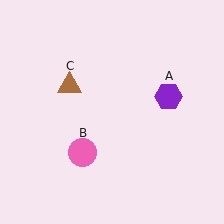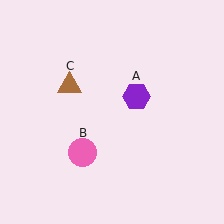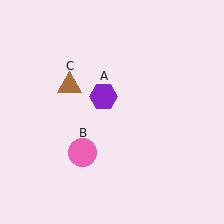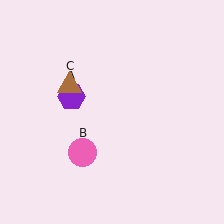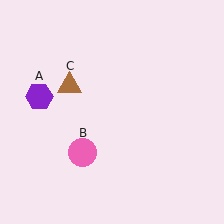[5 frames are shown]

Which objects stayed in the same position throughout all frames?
Pink circle (object B) and brown triangle (object C) remained stationary.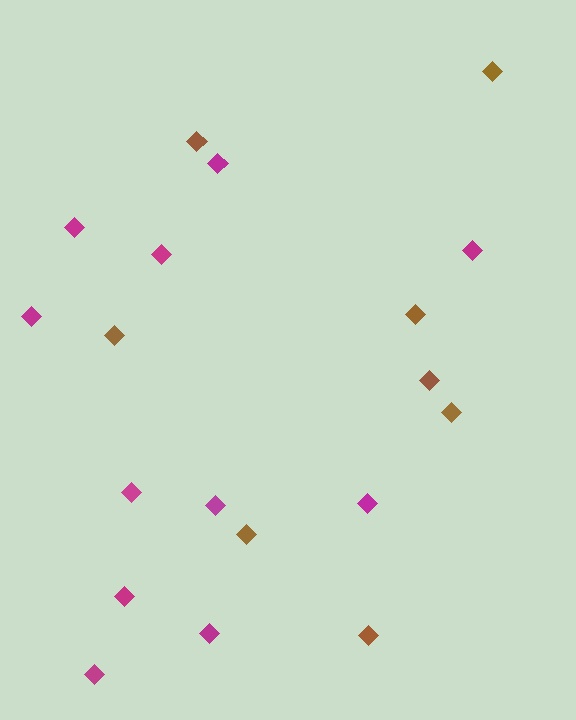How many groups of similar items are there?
There are 2 groups: one group of brown diamonds (8) and one group of magenta diamonds (11).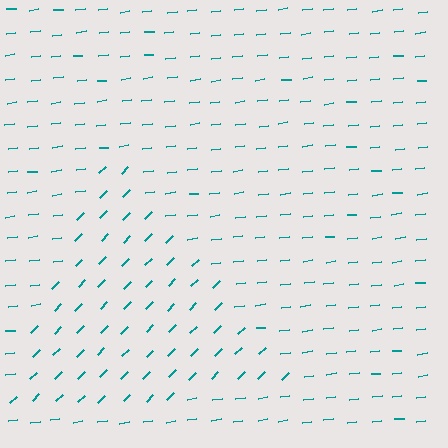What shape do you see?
I see a triangle.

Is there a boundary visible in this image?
Yes, there is a texture boundary formed by a change in line orientation.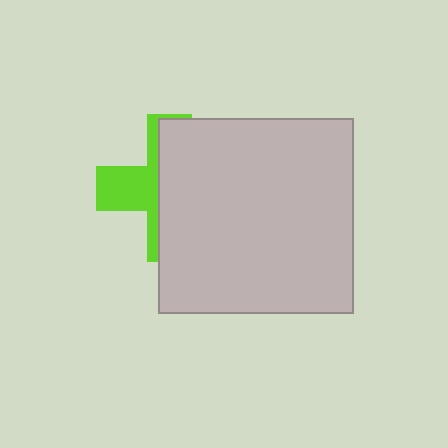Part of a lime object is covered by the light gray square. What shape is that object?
It is a cross.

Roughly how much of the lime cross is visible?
A small part of it is visible (roughly 35%).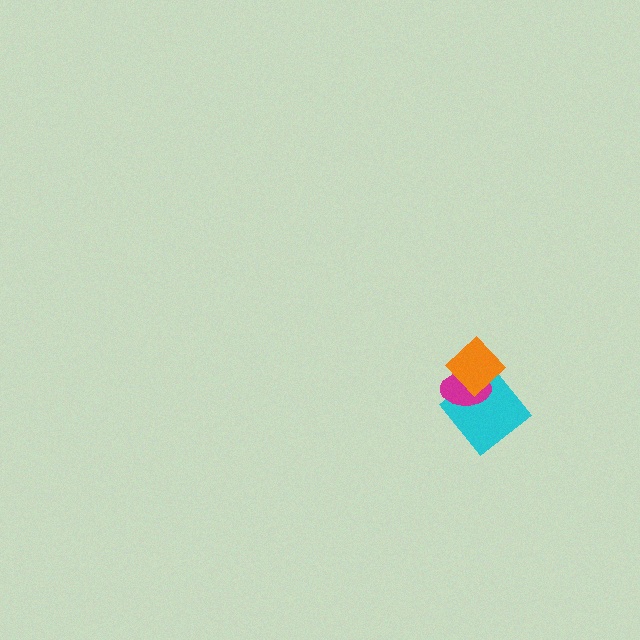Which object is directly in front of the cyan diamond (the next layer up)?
The magenta ellipse is directly in front of the cyan diamond.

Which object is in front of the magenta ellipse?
The orange diamond is in front of the magenta ellipse.